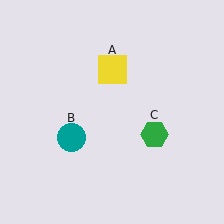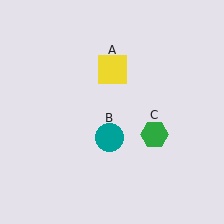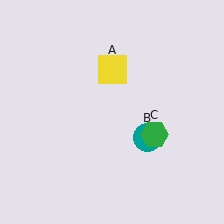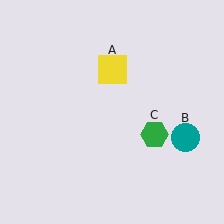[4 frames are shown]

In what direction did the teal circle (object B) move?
The teal circle (object B) moved right.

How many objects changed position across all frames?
1 object changed position: teal circle (object B).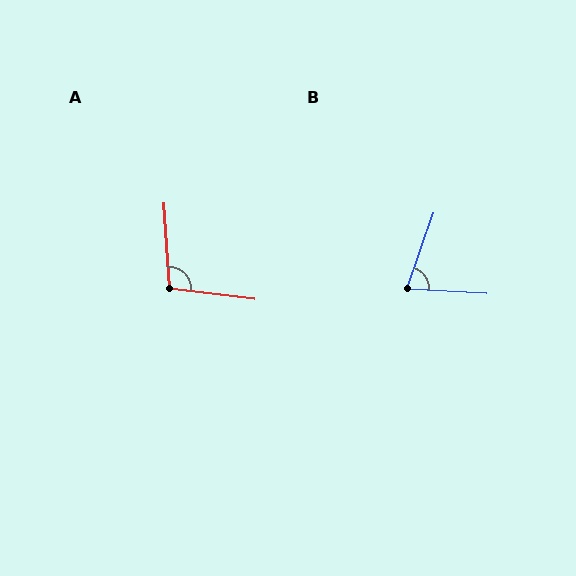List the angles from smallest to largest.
B (74°), A (101°).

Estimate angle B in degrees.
Approximately 74 degrees.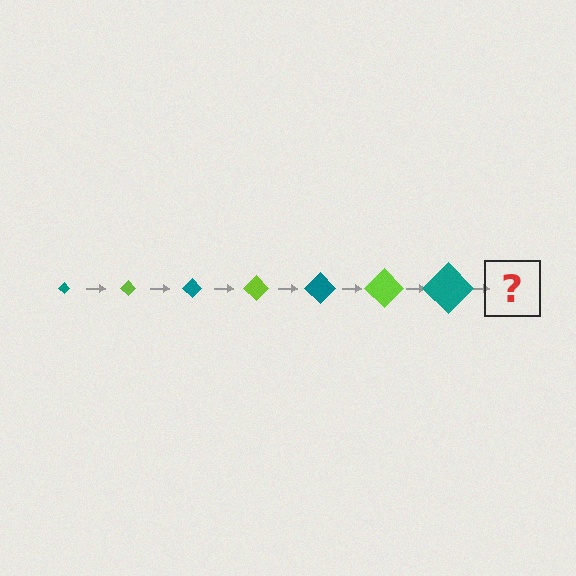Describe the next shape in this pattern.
It should be a lime diamond, larger than the previous one.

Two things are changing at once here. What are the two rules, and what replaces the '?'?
The two rules are that the diamond grows larger each step and the color cycles through teal and lime. The '?' should be a lime diamond, larger than the previous one.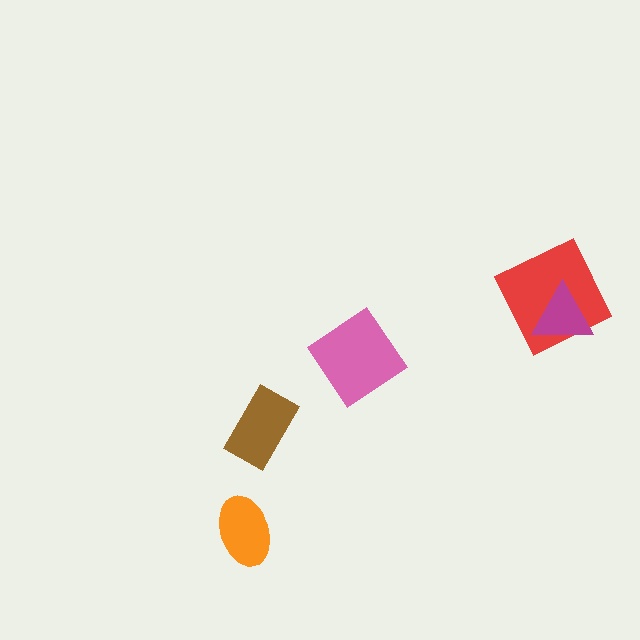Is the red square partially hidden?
Yes, it is partially covered by another shape.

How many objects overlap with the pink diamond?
0 objects overlap with the pink diamond.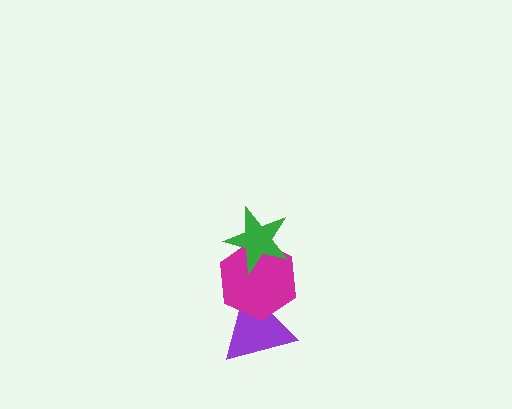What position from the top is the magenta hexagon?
The magenta hexagon is 2nd from the top.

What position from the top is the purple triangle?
The purple triangle is 3rd from the top.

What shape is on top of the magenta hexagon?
The green star is on top of the magenta hexagon.